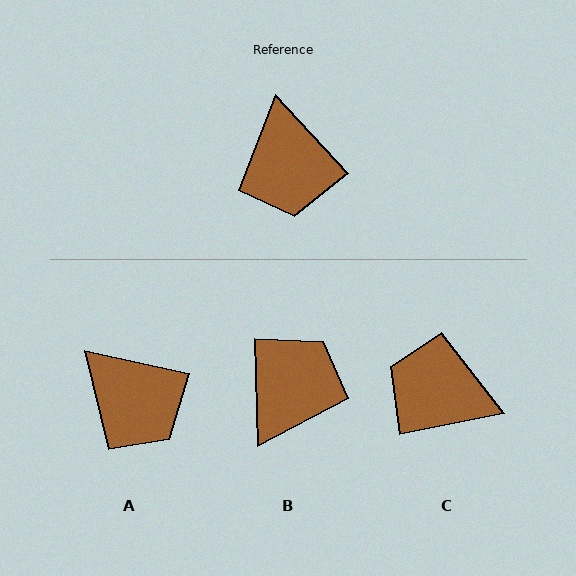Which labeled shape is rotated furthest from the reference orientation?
B, about 139 degrees away.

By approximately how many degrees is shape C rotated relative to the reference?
Approximately 121 degrees clockwise.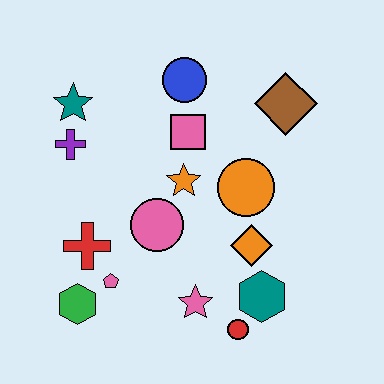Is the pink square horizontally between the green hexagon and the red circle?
Yes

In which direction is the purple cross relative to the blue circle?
The purple cross is to the left of the blue circle.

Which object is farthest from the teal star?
The red circle is farthest from the teal star.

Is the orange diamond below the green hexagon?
No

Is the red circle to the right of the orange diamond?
No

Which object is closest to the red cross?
The pink pentagon is closest to the red cross.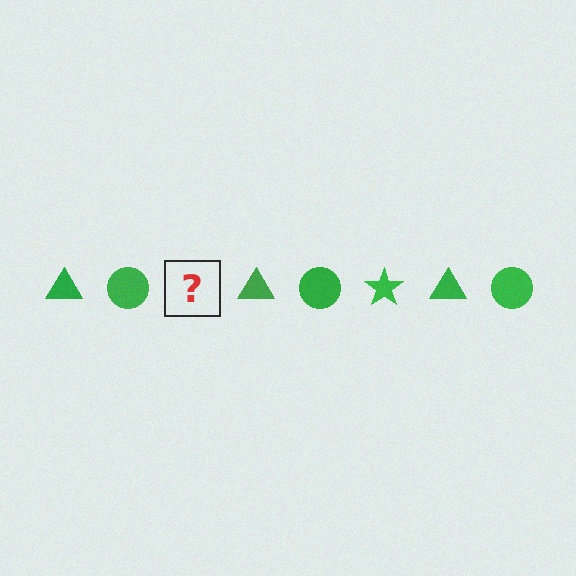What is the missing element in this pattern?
The missing element is a green star.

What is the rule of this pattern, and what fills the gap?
The rule is that the pattern cycles through triangle, circle, star shapes in green. The gap should be filled with a green star.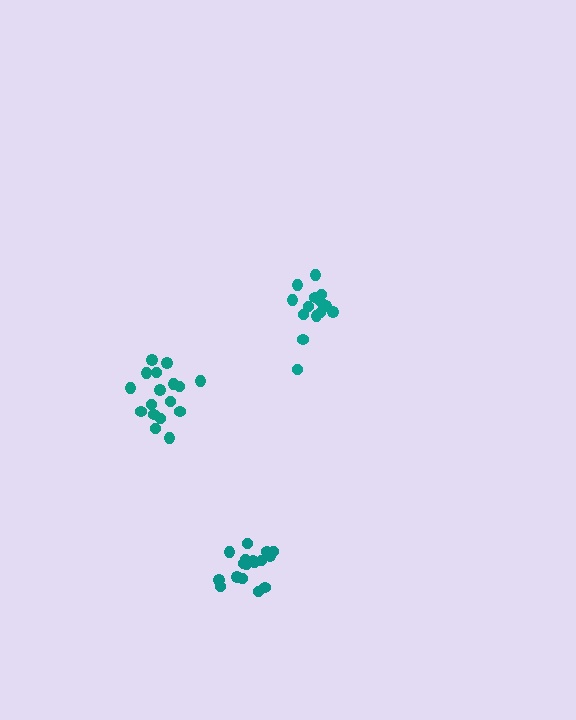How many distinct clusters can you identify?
There are 3 distinct clusters.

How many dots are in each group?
Group 1: 14 dots, Group 2: 17 dots, Group 3: 17 dots (48 total).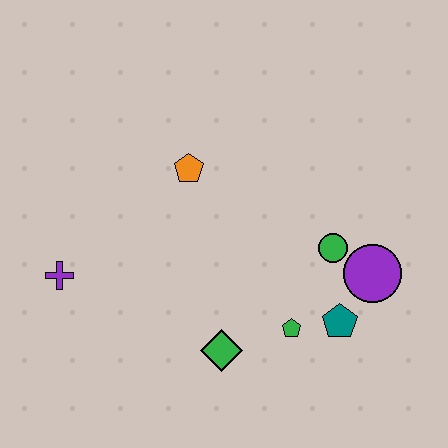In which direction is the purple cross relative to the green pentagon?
The purple cross is to the left of the green pentagon.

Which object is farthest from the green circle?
The purple cross is farthest from the green circle.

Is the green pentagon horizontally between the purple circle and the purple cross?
Yes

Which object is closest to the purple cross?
The orange pentagon is closest to the purple cross.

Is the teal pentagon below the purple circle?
Yes